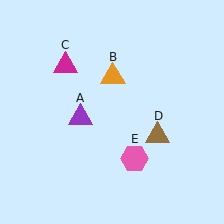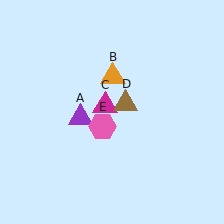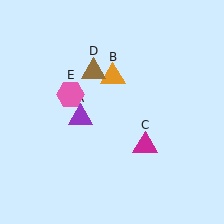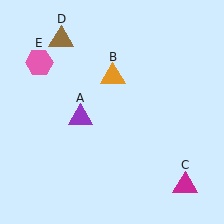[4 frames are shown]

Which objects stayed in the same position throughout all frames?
Purple triangle (object A) and orange triangle (object B) remained stationary.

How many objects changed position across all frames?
3 objects changed position: magenta triangle (object C), brown triangle (object D), pink hexagon (object E).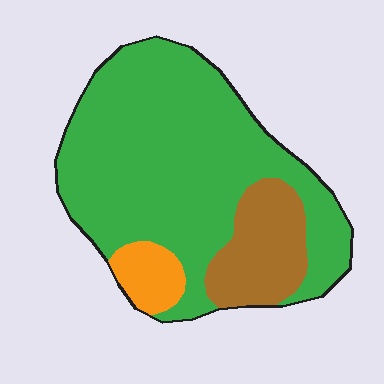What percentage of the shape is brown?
Brown takes up about one sixth (1/6) of the shape.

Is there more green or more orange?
Green.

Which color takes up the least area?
Orange, at roughly 5%.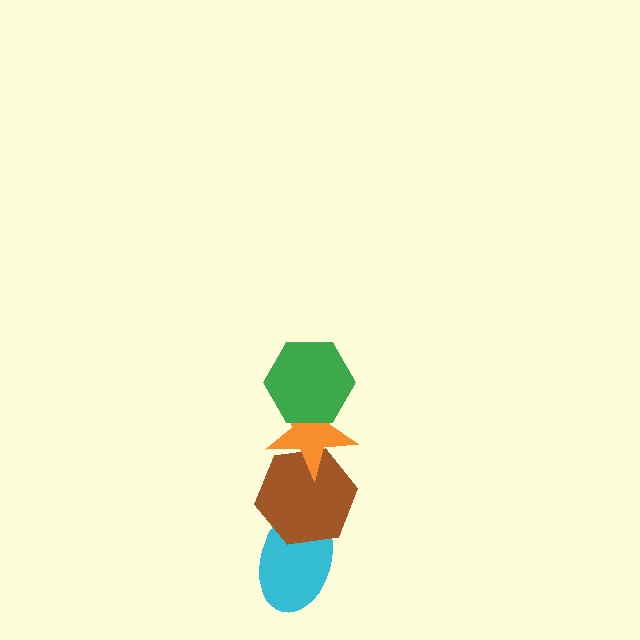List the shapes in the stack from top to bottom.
From top to bottom: the green hexagon, the orange star, the brown hexagon, the cyan ellipse.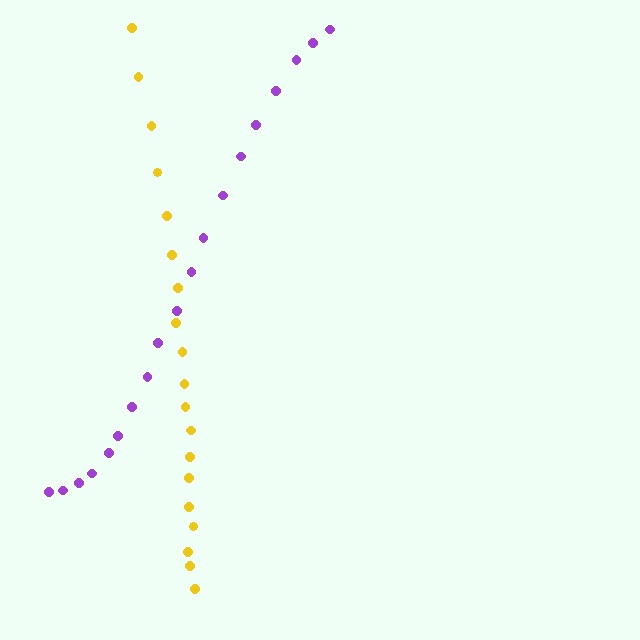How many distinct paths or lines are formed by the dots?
There are 2 distinct paths.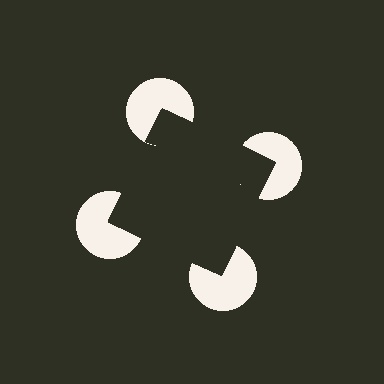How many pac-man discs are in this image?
There are 4 — one at each vertex of the illusory square.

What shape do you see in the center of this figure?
An illusory square — its edges are inferred from the aligned wedge cuts in the pac-man discs, not physically drawn.